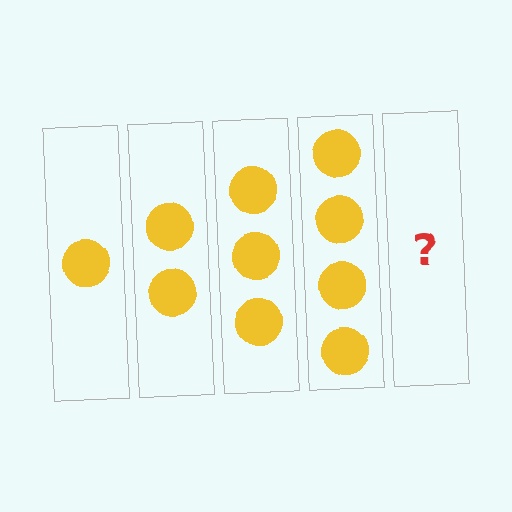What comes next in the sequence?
The next element should be 5 circles.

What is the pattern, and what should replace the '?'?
The pattern is that each step adds one more circle. The '?' should be 5 circles.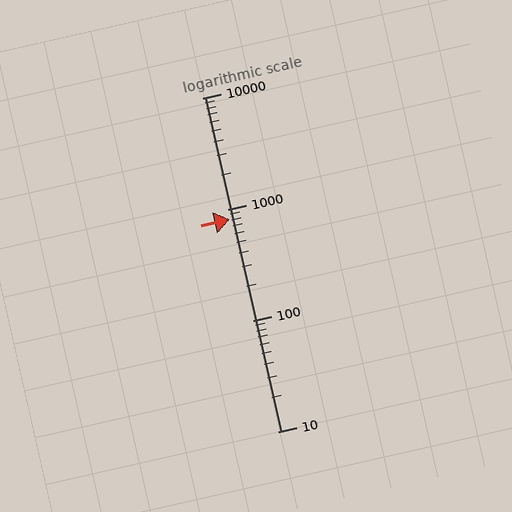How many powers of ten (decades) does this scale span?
The scale spans 3 decades, from 10 to 10000.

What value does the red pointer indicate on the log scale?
The pointer indicates approximately 810.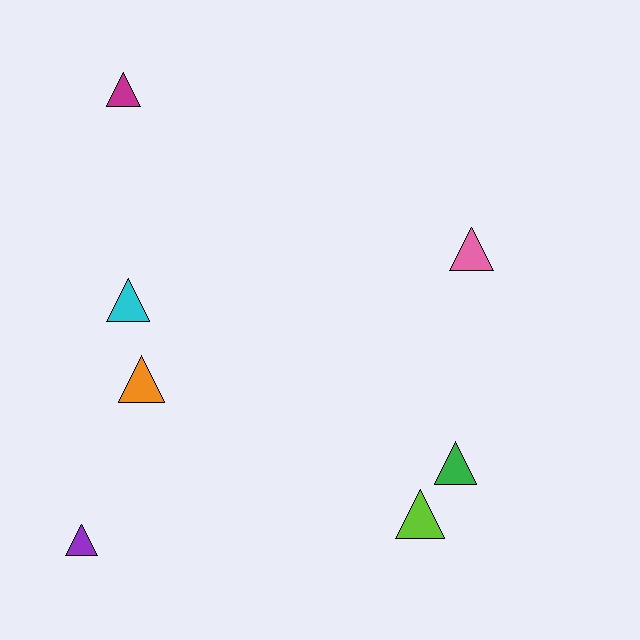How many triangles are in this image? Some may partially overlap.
There are 7 triangles.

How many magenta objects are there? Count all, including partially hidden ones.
There is 1 magenta object.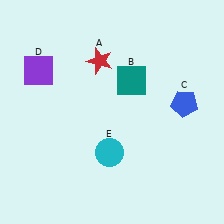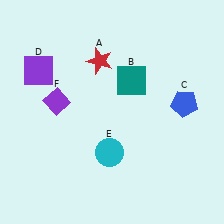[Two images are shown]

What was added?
A purple diamond (F) was added in Image 2.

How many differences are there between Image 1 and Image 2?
There is 1 difference between the two images.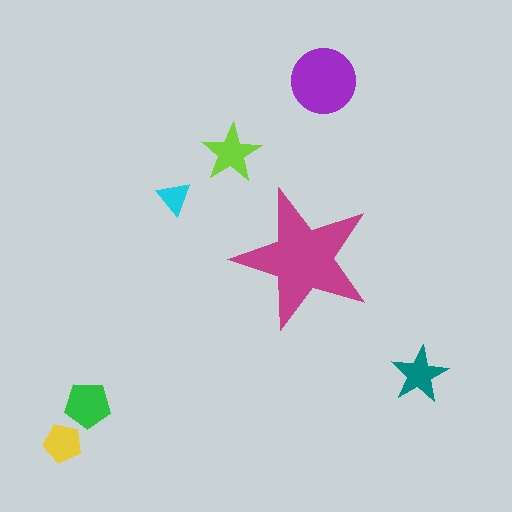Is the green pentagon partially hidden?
No, the green pentagon is fully visible.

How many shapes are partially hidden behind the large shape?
0 shapes are partially hidden.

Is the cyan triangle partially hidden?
No, the cyan triangle is fully visible.